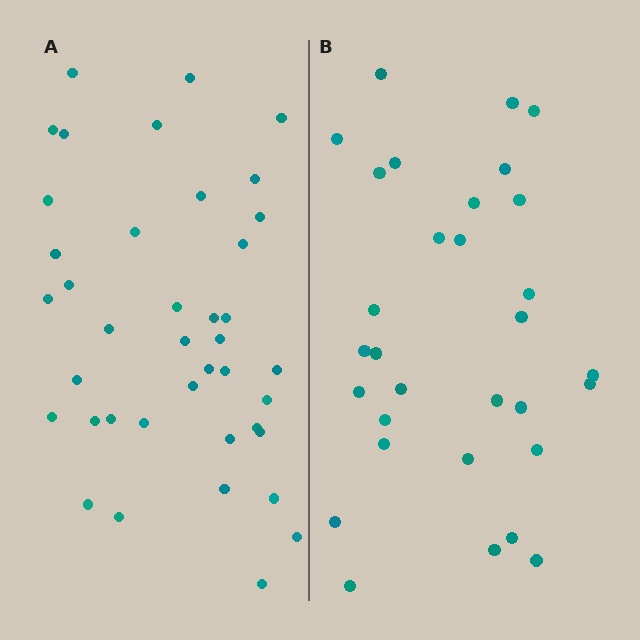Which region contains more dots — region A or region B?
Region A (the left region) has more dots.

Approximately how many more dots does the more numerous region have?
Region A has roughly 8 or so more dots than region B.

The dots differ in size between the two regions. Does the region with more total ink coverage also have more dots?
No. Region B has more total ink coverage because its dots are larger, but region A actually contains more individual dots. Total area can be misleading — the number of items is what matters here.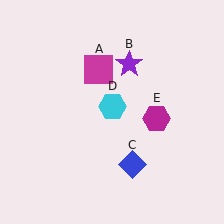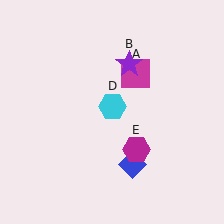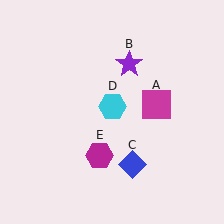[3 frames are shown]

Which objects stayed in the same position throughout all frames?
Purple star (object B) and blue diamond (object C) and cyan hexagon (object D) remained stationary.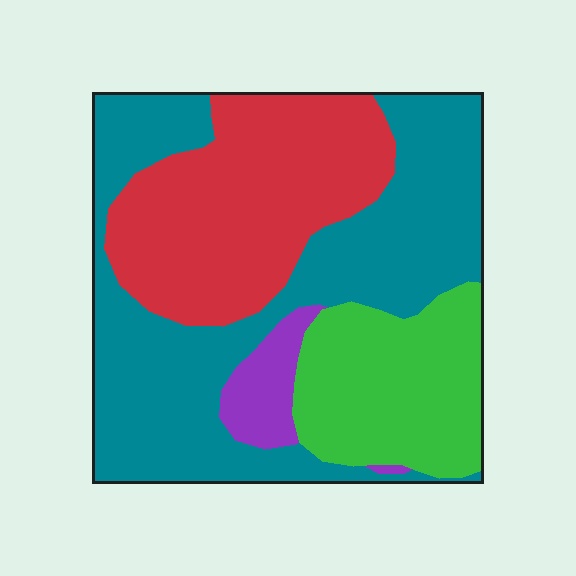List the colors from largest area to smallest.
From largest to smallest: teal, red, green, purple.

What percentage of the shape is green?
Green covers roughly 20% of the shape.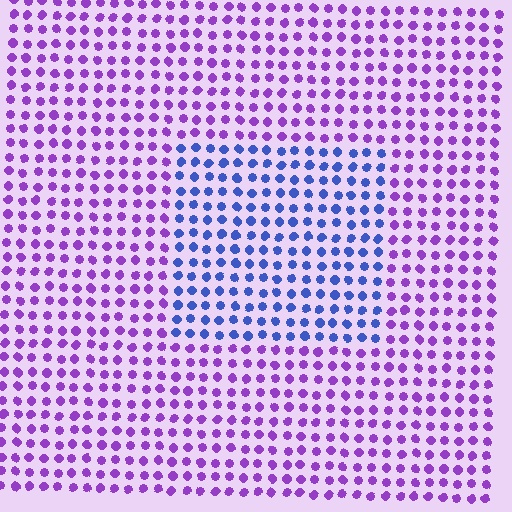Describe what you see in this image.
The image is filled with small purple elements in a uniform arrangement. A rectangle-shaped region is visible where the elements are tinted to a slightly different hue, forming a subtle color boundary.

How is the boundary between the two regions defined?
The boundary is defined purely by a slight shift in hue (about 50 degrees). Spacing, size, and orientation are identical on both sides.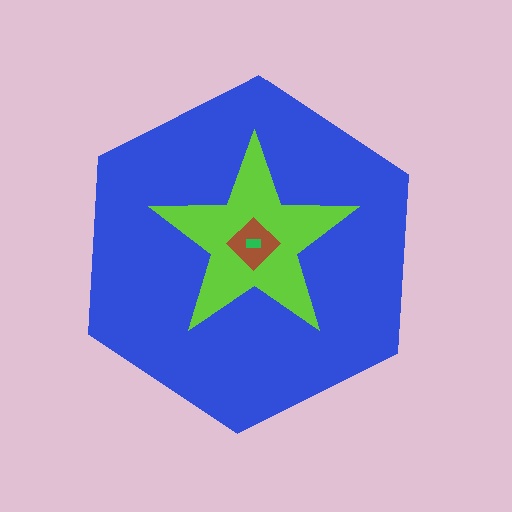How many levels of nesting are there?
4.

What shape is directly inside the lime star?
The brown diamond.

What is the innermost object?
The green rectangle.